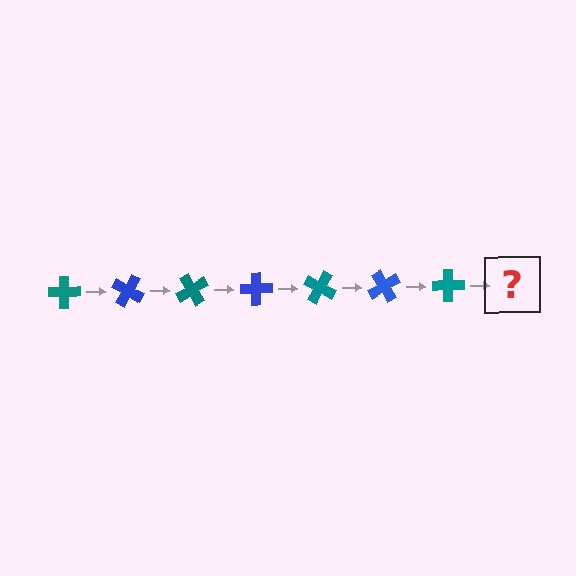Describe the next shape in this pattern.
It should be a blue cross, rotated 210 degrees from the start.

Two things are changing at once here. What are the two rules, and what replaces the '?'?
The two rules are that it rotates 30 degrees each step and the color cycles through teal and blue. The '?' should be a blue cross, rotated 210 degrees from the start.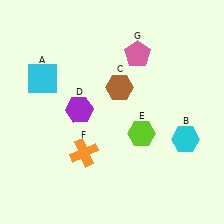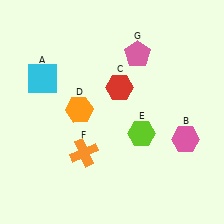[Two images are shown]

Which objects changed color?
B changed from cyan to pink. C changed from brown to red. D changed from purple to orange.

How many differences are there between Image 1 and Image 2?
There are 3 differences between the two images.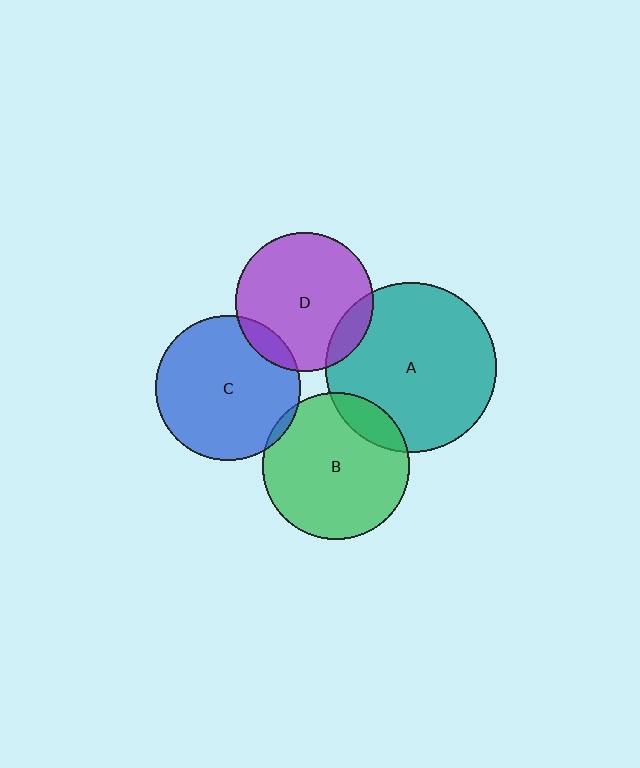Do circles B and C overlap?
Yes.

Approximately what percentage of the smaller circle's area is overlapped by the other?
Approximately 5%.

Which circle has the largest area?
Circle A (teal).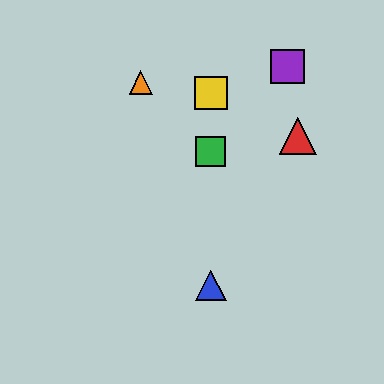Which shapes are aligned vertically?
The blue triangle, the green square, the yellow square are aligned vertically.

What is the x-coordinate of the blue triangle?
The blue triangle is at x≈211.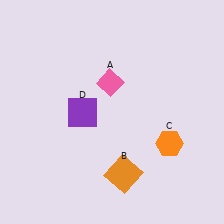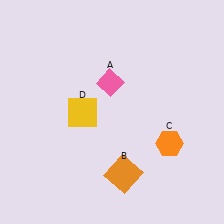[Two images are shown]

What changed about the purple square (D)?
In Image 1, D is purple. In Image 2, it changed to yellow.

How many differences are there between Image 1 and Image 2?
There is 1 difference between the two images.